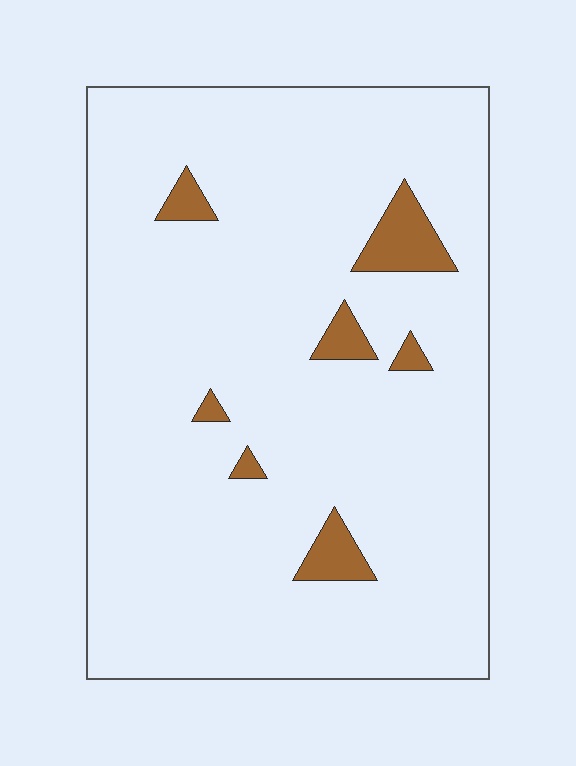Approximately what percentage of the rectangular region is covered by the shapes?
Approximately 5%.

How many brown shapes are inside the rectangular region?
7.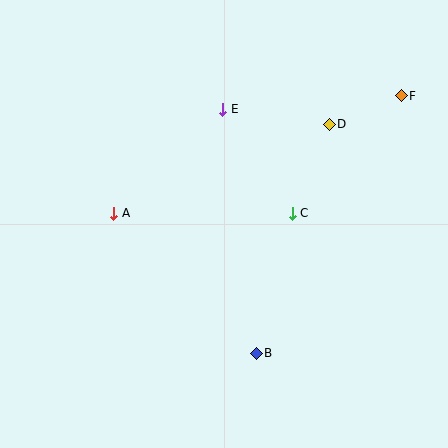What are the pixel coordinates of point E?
Point E is at (223, 109).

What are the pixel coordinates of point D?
Point D is at (329, 124).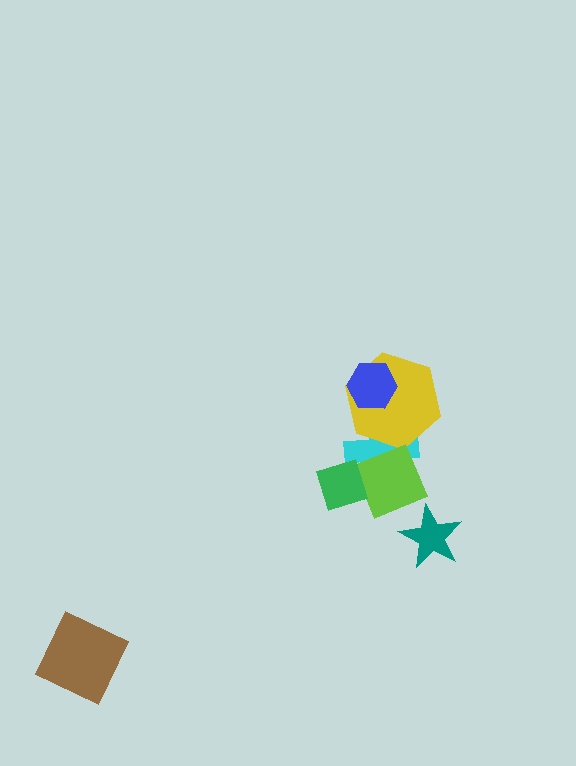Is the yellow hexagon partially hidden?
Yes, it is partially covered by another shape.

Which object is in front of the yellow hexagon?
The blue hexagon is in front of the yellow hexagon.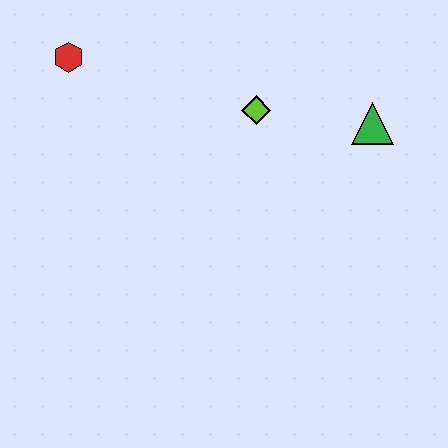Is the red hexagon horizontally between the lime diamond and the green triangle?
No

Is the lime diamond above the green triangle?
Yes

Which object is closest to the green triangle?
The lime diamond is closest to the green triangle.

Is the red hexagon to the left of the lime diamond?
Yes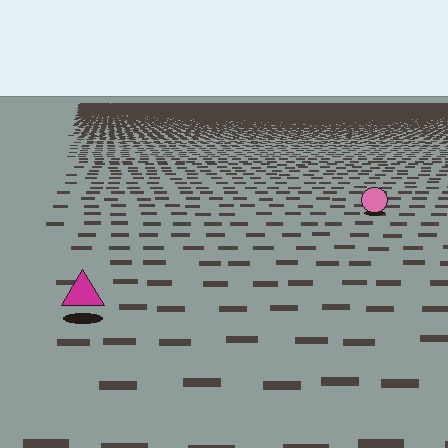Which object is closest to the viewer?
The magenta triangle is closest. The texture marks near it are larger and more spread out.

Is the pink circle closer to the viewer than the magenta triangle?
No. The magenta triangle is closer — you can tell from the texture gradient: the ground texture is coarser near it.